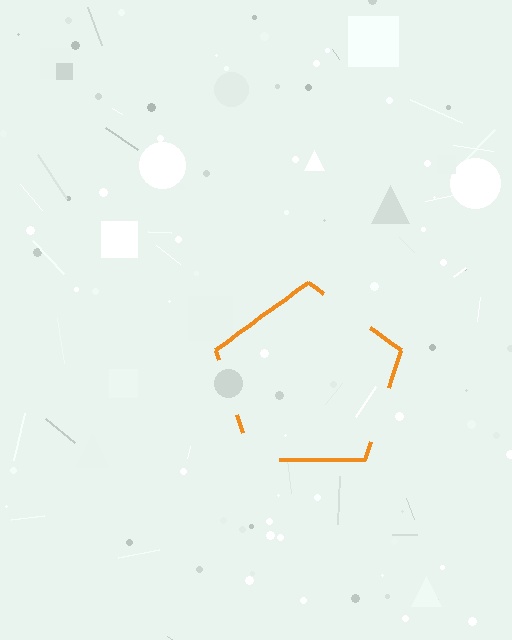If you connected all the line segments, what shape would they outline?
They would outline a pentagon.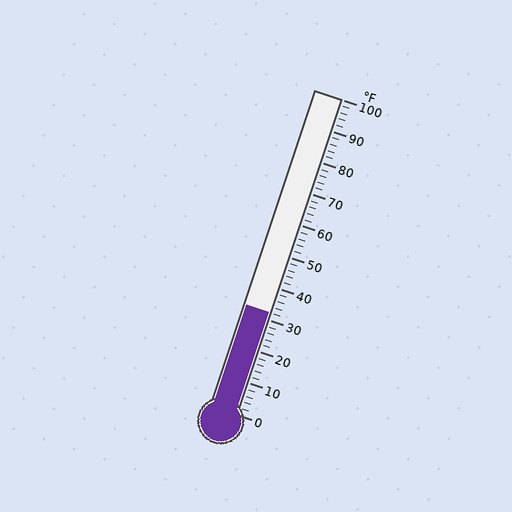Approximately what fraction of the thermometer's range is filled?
The thermometer is filled to approximately 30% of its range.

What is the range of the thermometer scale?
The thermometer scale ranges from 0°F to 100°F.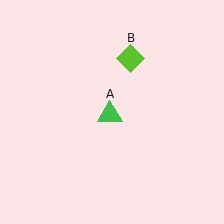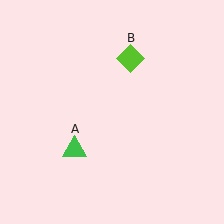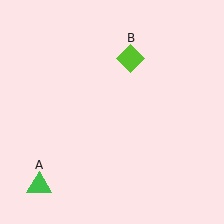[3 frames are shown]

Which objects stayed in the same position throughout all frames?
Lime diamond (object B) remained stationary.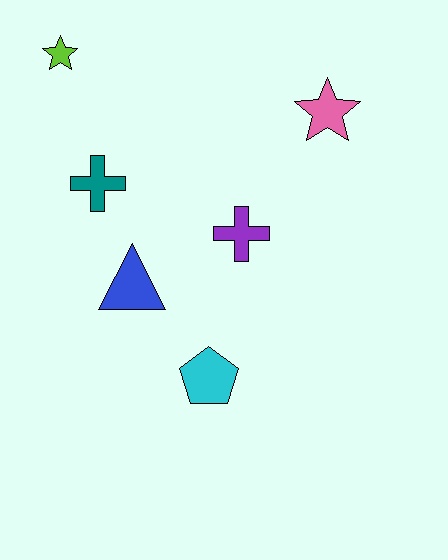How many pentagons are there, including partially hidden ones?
There is 1 pentagon.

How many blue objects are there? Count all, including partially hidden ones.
There is 1 blue object.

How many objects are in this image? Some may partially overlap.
There are 6 objects.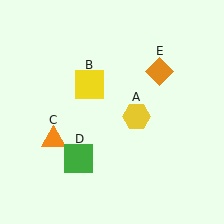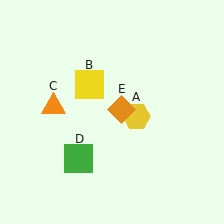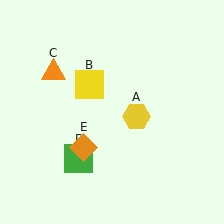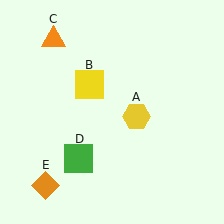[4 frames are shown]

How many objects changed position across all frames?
2 objects changed position: orange triangle (object C), orange diamond (object E).